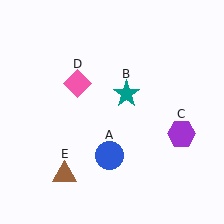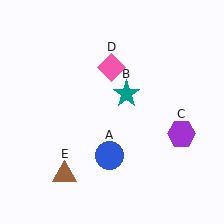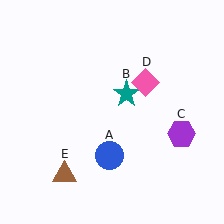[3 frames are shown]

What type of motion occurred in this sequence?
The pink diamond (object D) rotated clockwise around the center of the scene.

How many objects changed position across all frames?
1 object changed position: pink diamond (object D).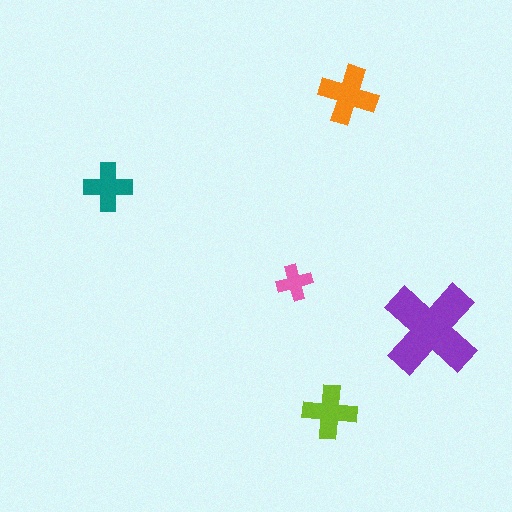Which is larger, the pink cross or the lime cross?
The lime one.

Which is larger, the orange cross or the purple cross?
The purple one.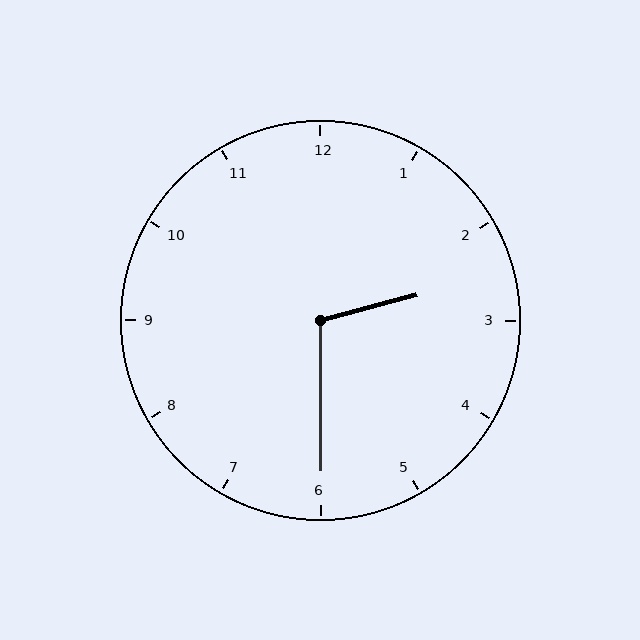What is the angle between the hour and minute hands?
Approximately 105 degrees.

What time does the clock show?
2:30.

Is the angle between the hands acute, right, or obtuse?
It is obtuse.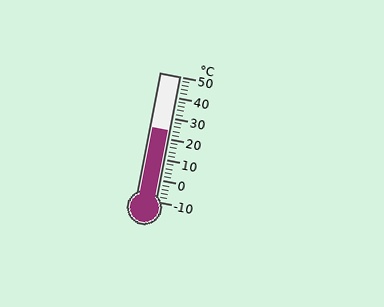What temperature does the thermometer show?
The thermometer shows approximately 24°C.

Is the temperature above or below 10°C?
The temperature is above 10°C.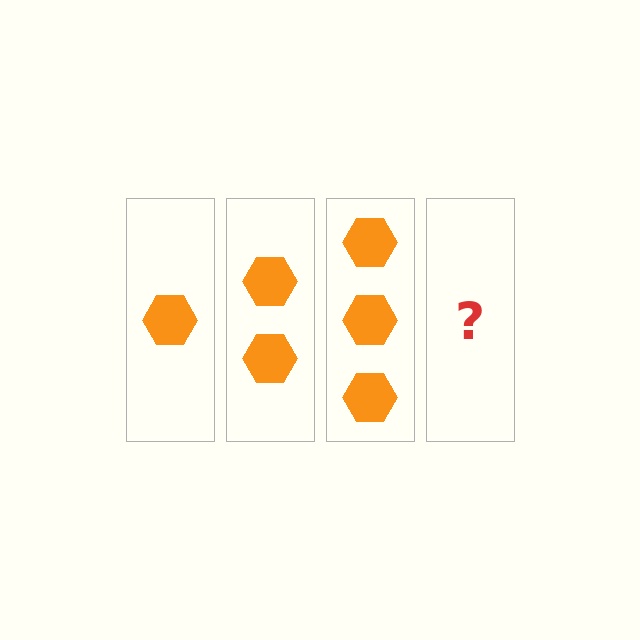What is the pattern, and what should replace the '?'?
The pattern is that each step adds one more hexagon. The '?' should be 4 hexagons.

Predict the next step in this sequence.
The next step is 4 hexagons.